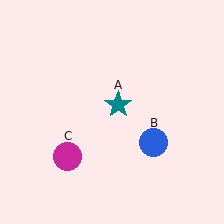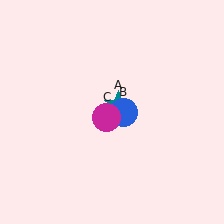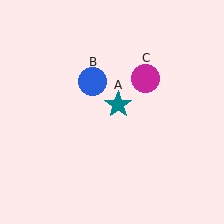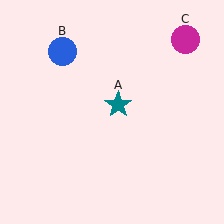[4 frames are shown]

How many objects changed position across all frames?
2 objects changed position: blue circle (object B), magenta circle (object C).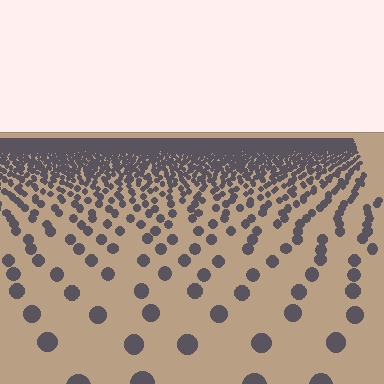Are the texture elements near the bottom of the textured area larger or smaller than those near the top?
Larger. Near the bottom, elements are closer to the viewer and appear at a bigger on-screen size.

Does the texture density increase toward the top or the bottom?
Density increases toward the top.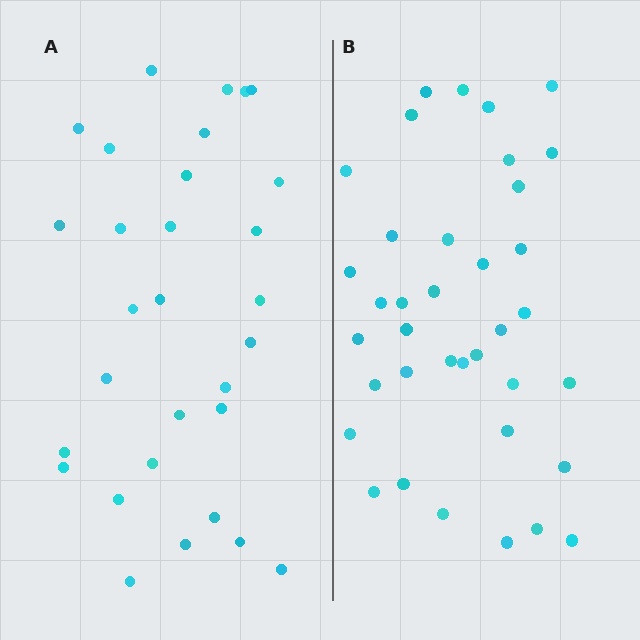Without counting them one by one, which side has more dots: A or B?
Region B (the right region) has more dots.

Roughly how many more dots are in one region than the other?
Region B has roughly 8 or so more dots than region A.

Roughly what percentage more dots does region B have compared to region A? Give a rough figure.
About 25% more.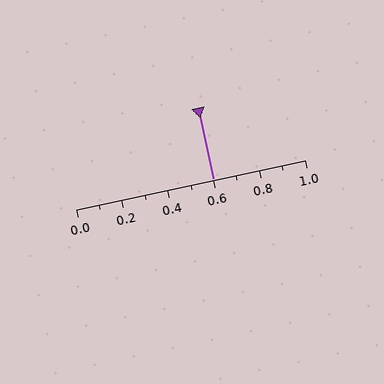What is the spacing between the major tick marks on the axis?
The major ticks are spaced 0.2 apart.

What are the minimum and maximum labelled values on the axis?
The axis runs from 0.0 to 1.0.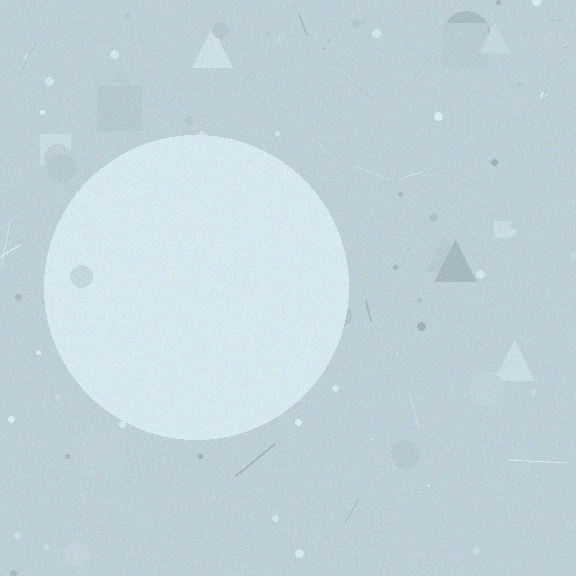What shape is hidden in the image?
A circle is hidden in the image.